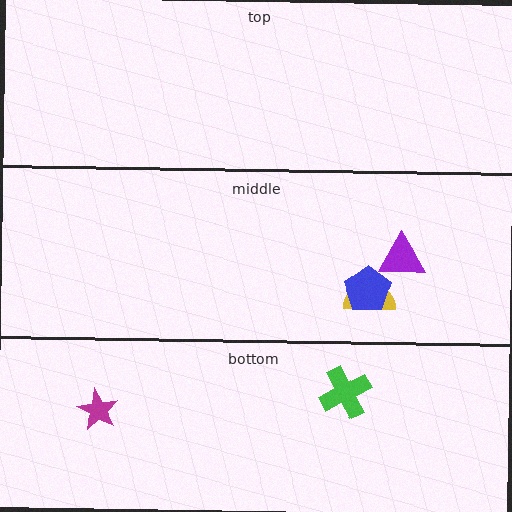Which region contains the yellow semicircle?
The middle region.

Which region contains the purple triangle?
The middle region.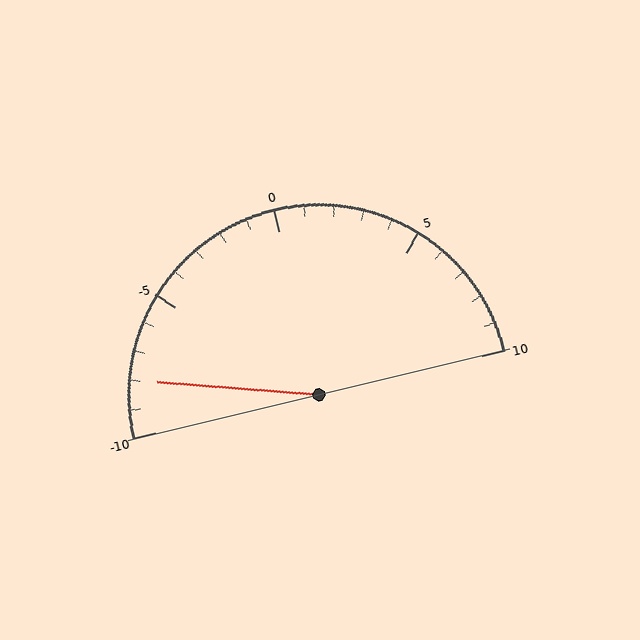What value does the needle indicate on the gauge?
The needle indicates approximately -8.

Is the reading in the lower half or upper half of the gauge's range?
The reading is in the lower half of the range (-10 to 10).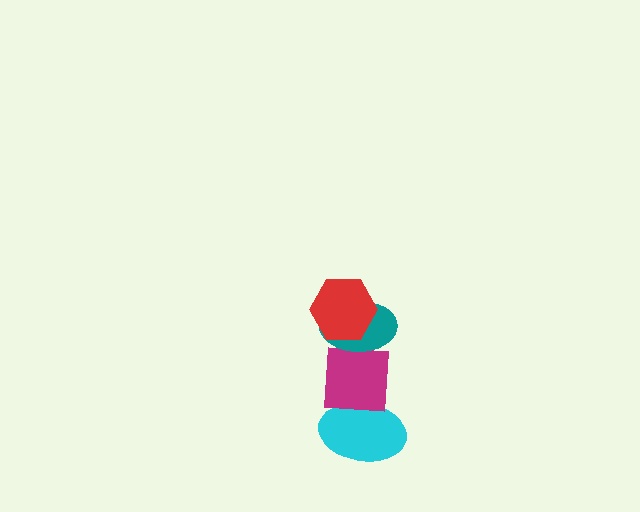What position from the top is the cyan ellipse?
The cyan ellipse is 4th from the top.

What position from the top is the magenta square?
The magenta square is 3rd from the top.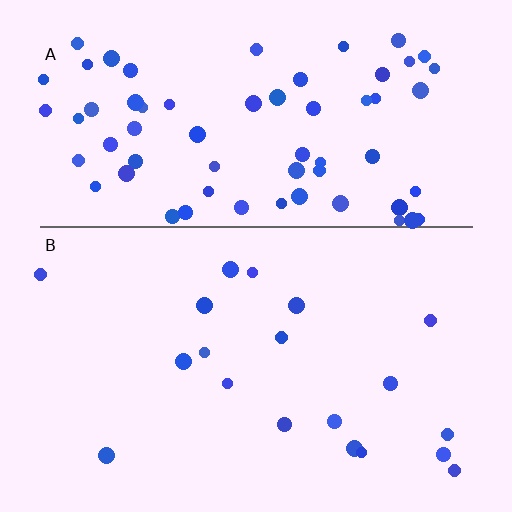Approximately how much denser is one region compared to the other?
Approximately 3.5× — region A over region B.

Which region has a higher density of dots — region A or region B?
A (the top).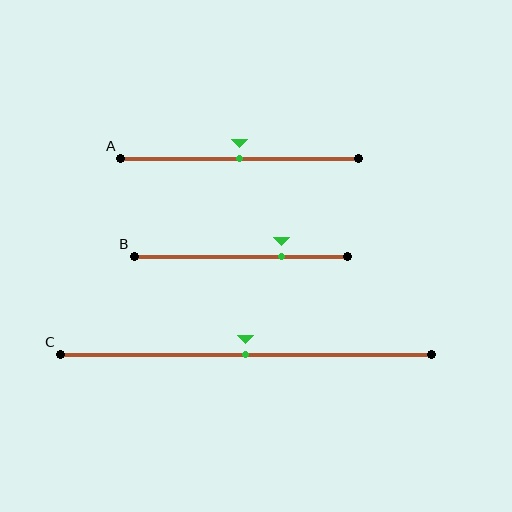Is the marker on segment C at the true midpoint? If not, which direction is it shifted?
Yes, the marker on segment C is at the true midpoint.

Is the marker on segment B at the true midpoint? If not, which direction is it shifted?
No, the marker on segment B is shifted to the right by about 19% of the segment length.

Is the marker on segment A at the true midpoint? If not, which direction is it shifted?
Yes, the marker on segment A is at the true midpoint.